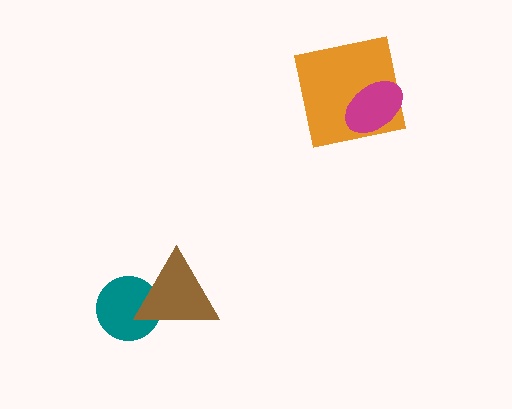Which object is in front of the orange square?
The magenta ellipse is in front of the orange square.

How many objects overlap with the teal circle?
1 object overlaps with the teal circle.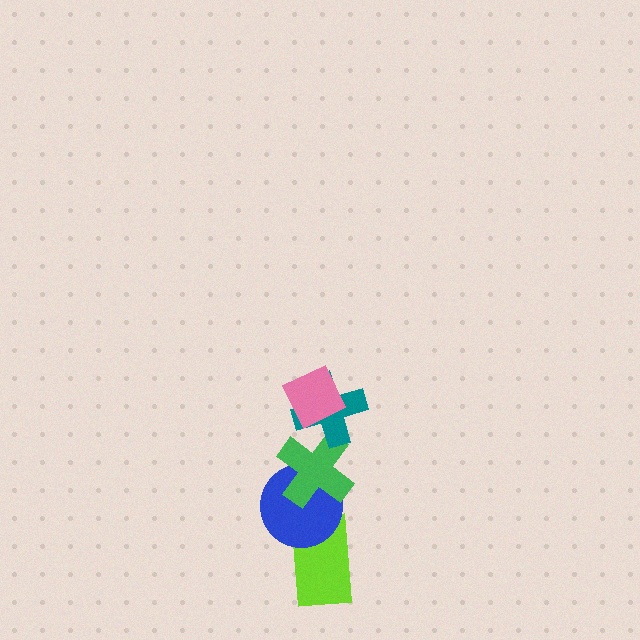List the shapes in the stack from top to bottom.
From top to bottom: the pink diamond, the teal cross, the green cross, the blue circle, the lime rectangle.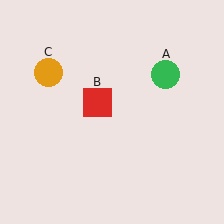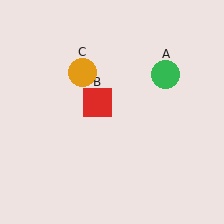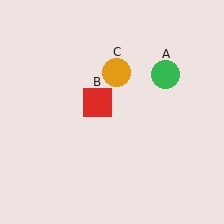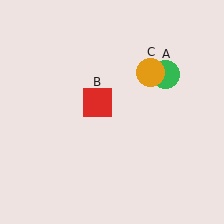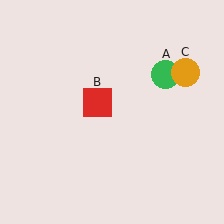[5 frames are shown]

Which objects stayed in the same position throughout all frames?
Green circle (object A) and red square (object B) remained stationary.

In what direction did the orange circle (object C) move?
The orange circle (object C) moved right.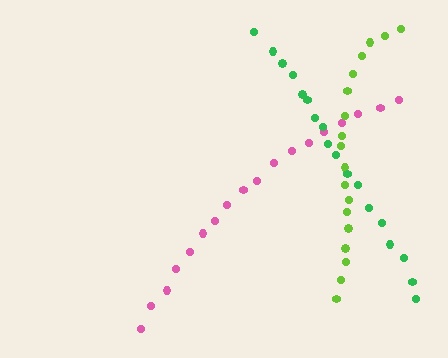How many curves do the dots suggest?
There are 3 distinct paths.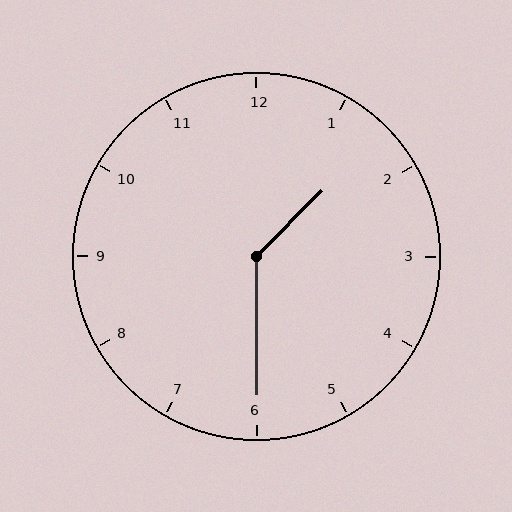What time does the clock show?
1:30.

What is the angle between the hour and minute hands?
Approximately 135 degrees.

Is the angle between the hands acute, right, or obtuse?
It is obtuse.